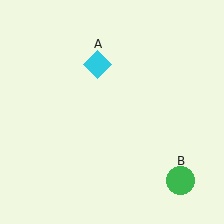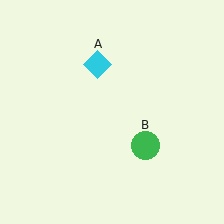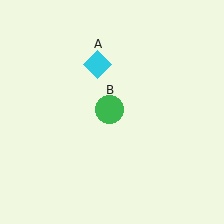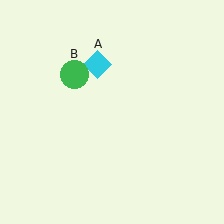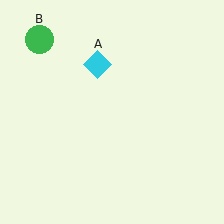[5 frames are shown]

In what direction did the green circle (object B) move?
The green circle (object B) moved up and to the left.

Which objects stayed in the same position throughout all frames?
Cyan diamond (object A) remained stationary.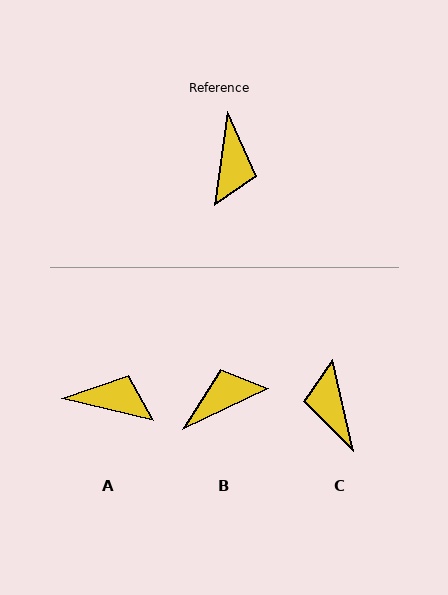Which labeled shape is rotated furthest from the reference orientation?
C, about 160 degrees away.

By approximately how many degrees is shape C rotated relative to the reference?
Approximately 160 degrees clockwise.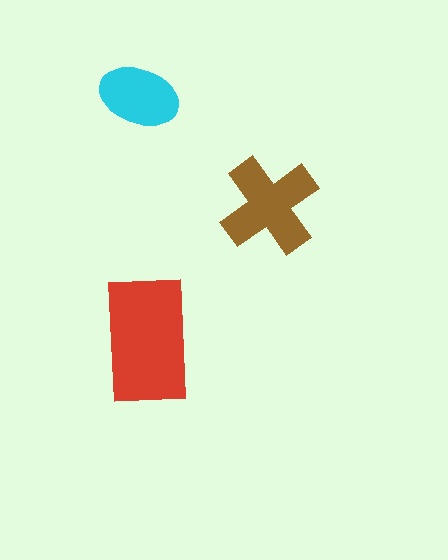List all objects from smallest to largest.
The cyan ellipse, the brown cross, the red rectangle.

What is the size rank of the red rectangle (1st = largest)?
1st.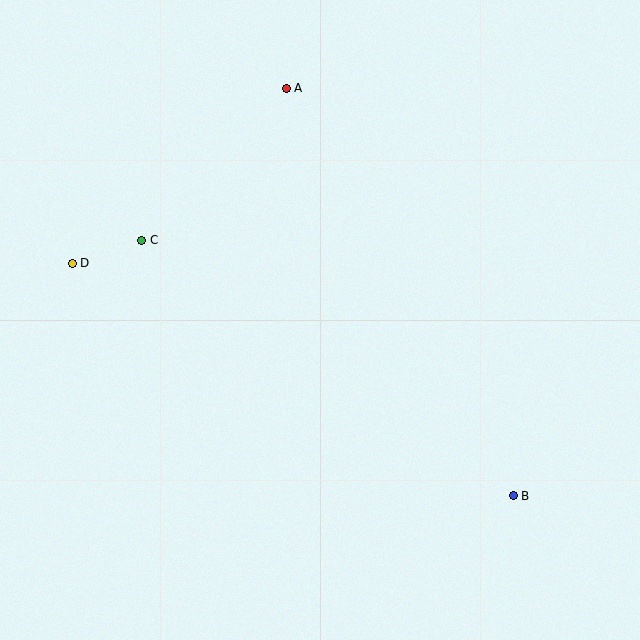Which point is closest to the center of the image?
Point C at (142, 240) is closest to the center.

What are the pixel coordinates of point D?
Point D is at (72, 263).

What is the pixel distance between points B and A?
The distance between B and A is 466 pixels.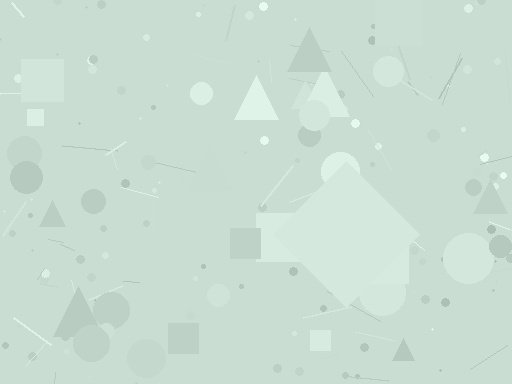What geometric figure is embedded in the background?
A diamond is embedded in the background.